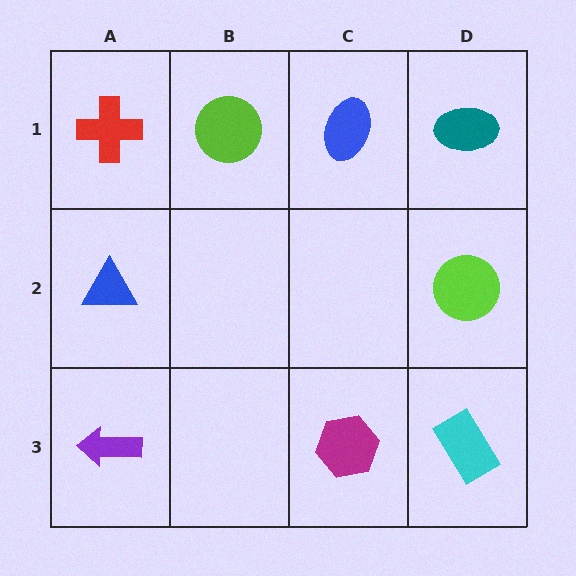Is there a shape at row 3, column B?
No, that cell is empty.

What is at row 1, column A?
A red cross.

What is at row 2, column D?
A lime circle.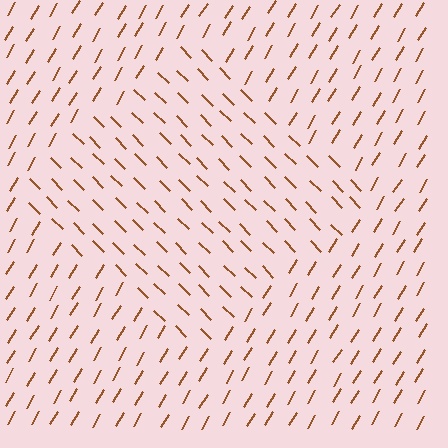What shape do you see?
I see a diamond.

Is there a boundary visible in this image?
Yes, there is a texture boundary formed by a change in line orientation.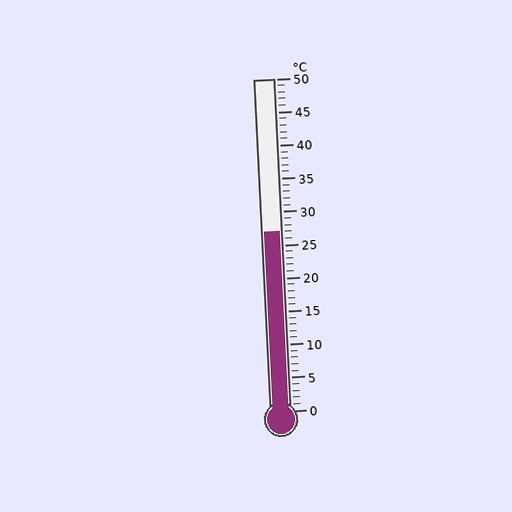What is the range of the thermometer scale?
The thermometer scale ranges from 0°C to 50°C.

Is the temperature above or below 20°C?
The temperature is above 20°C.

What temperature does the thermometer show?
The thermometer shows approximately 27°C.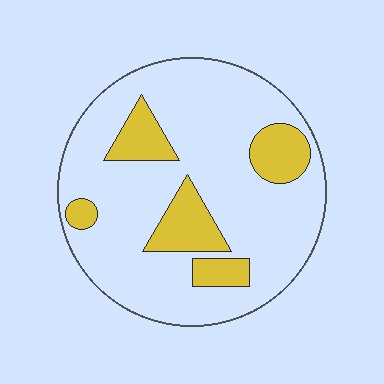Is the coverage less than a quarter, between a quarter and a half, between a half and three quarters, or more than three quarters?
Less than a quarter.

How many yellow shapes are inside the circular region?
5.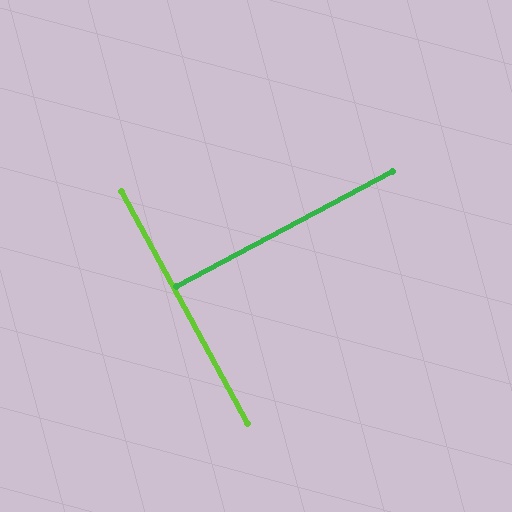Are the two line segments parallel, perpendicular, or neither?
Perpendicular — they meet at approximately 90°.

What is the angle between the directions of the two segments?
Approximately 90 degrees.